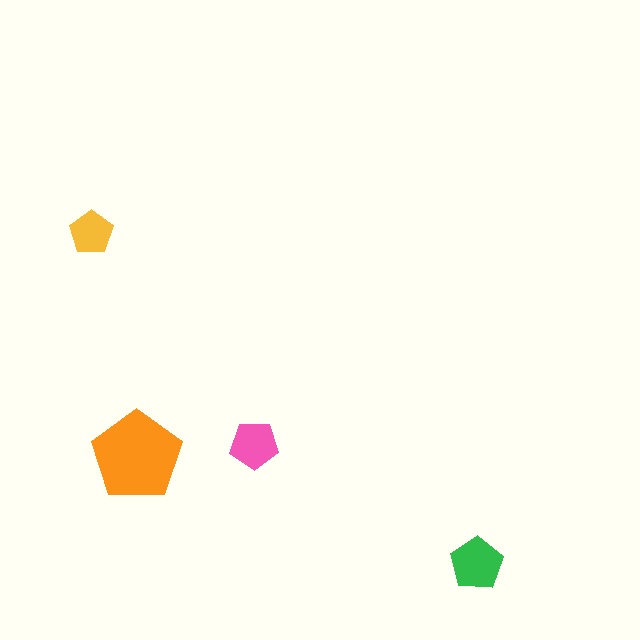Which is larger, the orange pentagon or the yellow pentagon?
The orange one.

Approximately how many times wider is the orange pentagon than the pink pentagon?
About 2 times wider.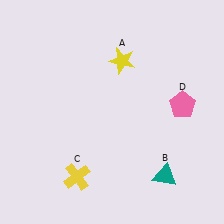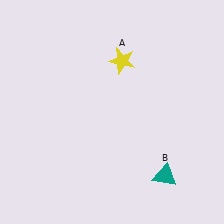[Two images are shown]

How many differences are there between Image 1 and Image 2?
There are 2 differences between the two images.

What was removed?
The yellow cross (C), the pink pentagon (D) were removed in Image 2.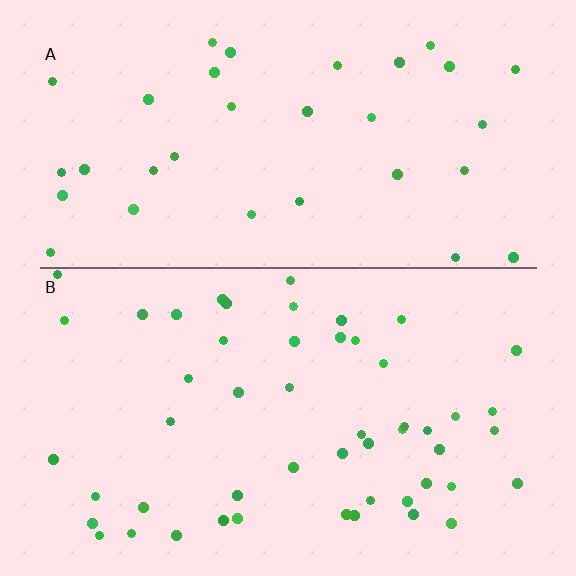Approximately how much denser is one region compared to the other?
Approximately 1.6× — region B over region A.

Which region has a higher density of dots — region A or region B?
B (the bottom).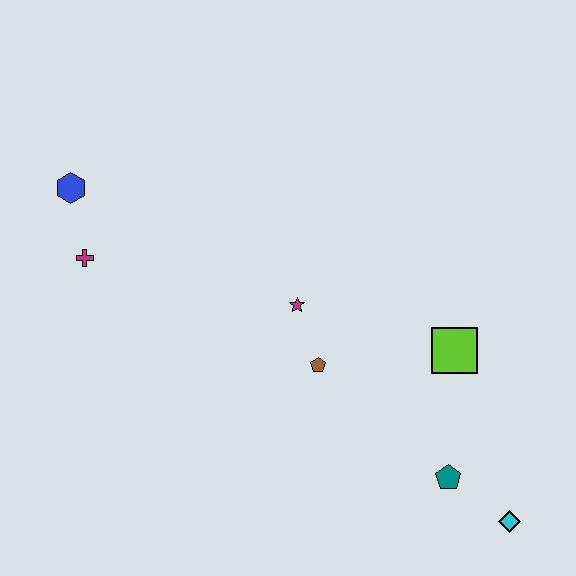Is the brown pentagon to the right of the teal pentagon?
No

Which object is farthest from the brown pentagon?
The blue hexagon is farthest from the brown pentagon.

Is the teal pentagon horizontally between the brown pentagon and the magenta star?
No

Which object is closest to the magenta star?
The brown pentagon is closest to the magenta star.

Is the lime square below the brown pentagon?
No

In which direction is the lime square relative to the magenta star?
The lime square is to the right of the magenta star.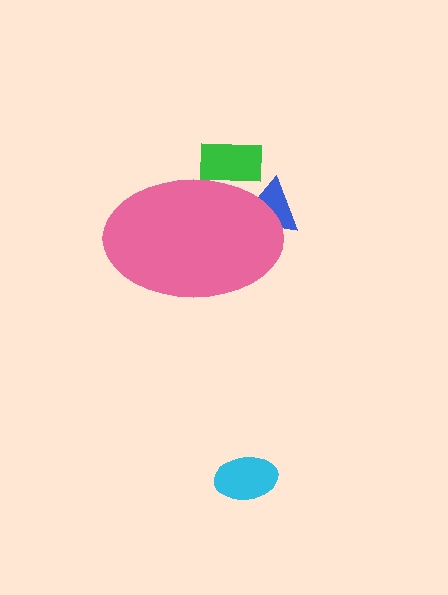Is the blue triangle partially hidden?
Yes, the blue triangle is partially hidden behind the pink ellipse.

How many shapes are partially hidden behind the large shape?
2 shapes are partially hidden.